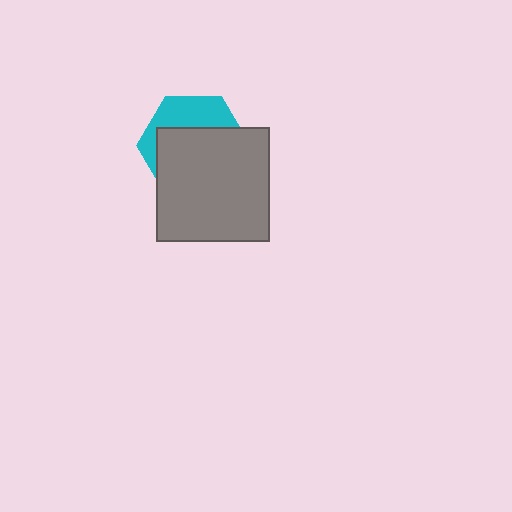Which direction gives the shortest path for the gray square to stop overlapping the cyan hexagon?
Moving down gives the shortest separation.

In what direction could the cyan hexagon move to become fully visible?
The cyan hexagon could move up. That would shift it out from behind the gray square entirely.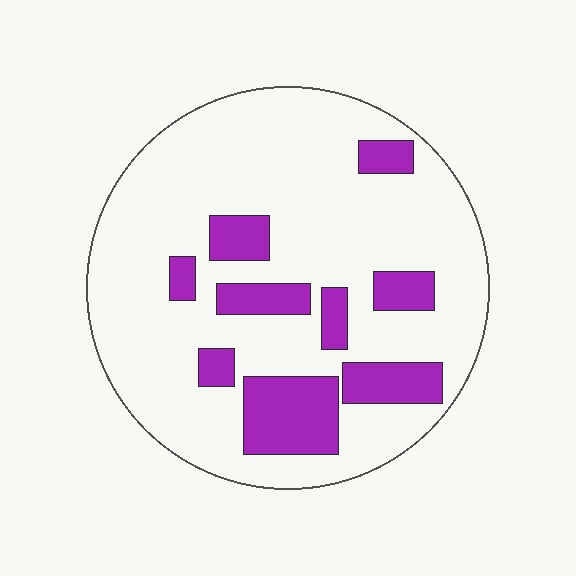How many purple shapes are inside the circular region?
9.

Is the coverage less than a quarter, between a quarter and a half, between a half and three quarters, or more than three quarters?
Less than a quarter.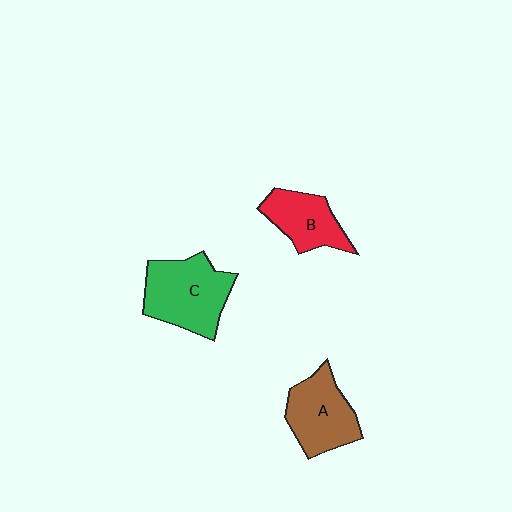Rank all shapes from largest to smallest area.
From largest to smallest: C (green), A (brown), B (red).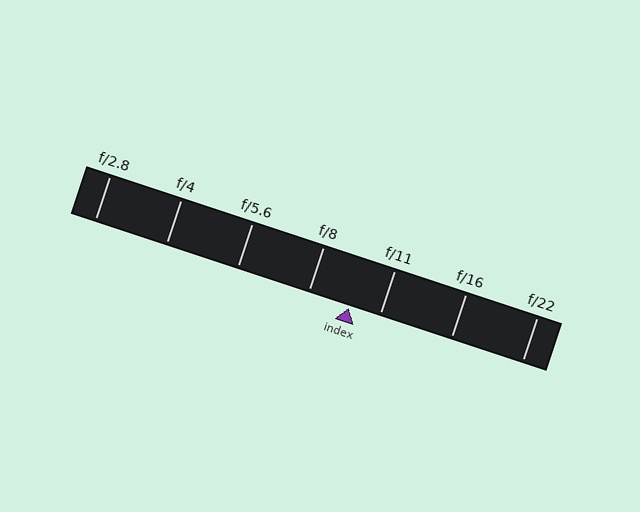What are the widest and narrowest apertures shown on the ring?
The widest aperture shown is f/2.8 and the narrowest is f/22.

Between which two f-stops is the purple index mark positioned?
The index mark is between f/8 and f/11.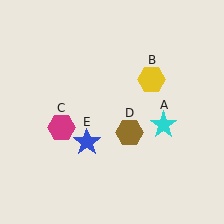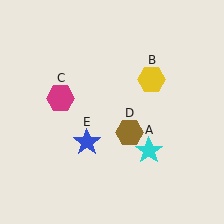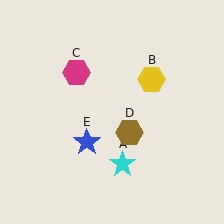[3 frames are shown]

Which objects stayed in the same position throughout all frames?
Yellow hexagon (object B) and brown hexagon (object D) and blue star (object E) remained stationary.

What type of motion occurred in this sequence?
The cyan star (object A), magenta hexagon (object C) rotated clockwise around the center of the scene.